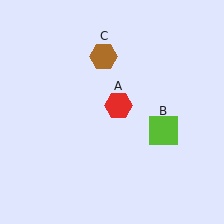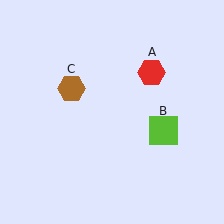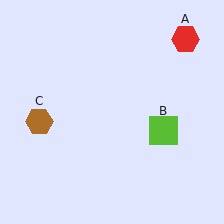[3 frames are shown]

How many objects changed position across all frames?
2 objects changed position: red hexagon (object A), brown hexagon (object C).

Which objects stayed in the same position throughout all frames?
Lime square (object B) remained stationary.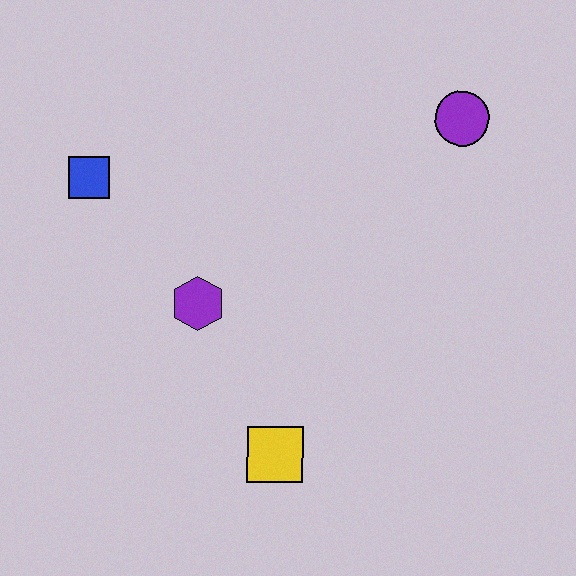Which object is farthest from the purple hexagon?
The purple circle is farthest from the purple hexagon.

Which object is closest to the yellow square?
The purple hexagon is closest to the yellow square.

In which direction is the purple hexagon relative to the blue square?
The purple hexagon is below the blue square.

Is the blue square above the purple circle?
No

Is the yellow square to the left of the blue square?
No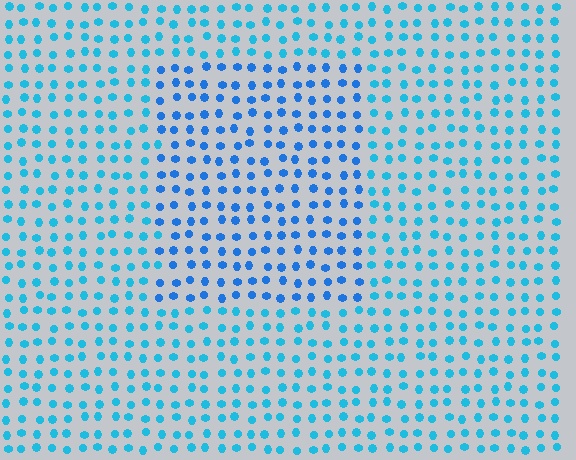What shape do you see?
I see a rectangle.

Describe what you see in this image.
The image is filled with small cyan elements in a uniform arrangement. A rectangle-shaped region is visible where the elements are tinted to a slightly different hue, forming a subtle color boundary.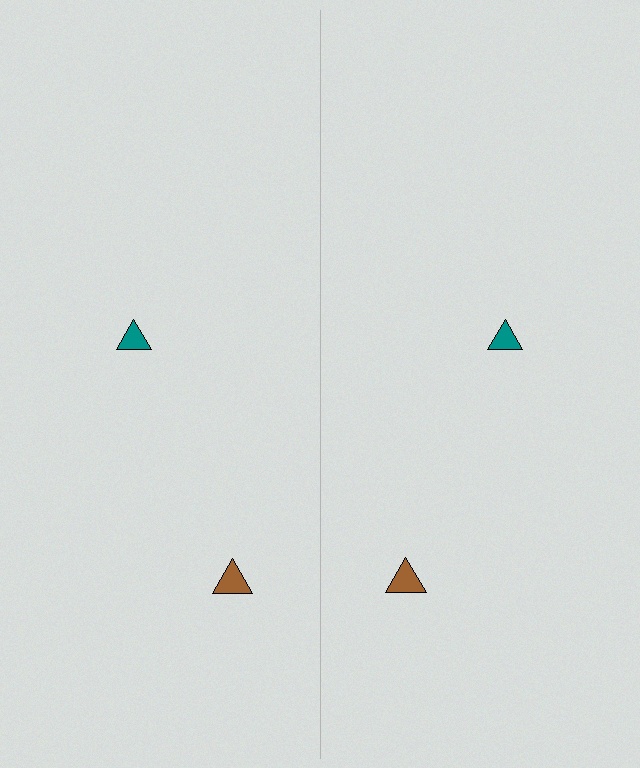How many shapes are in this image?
There are 4 shapes in this image.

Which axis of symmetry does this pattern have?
The pattern has a vertical axis of symmetry running through the center of the image.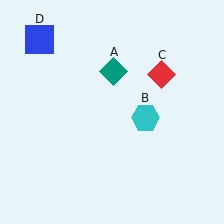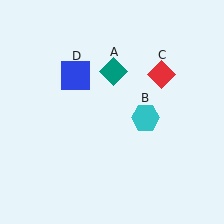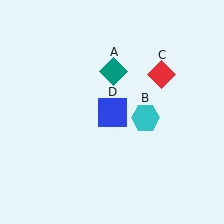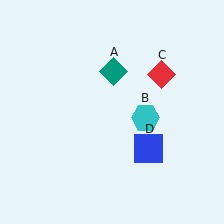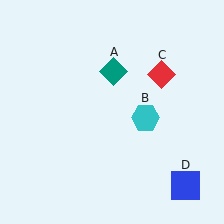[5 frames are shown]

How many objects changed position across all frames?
1 object changed position: blue square (object D).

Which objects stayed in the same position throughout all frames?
Teal diamond (object A) and cyan hexagon (object B) and red diamond (object C) remained stationary.